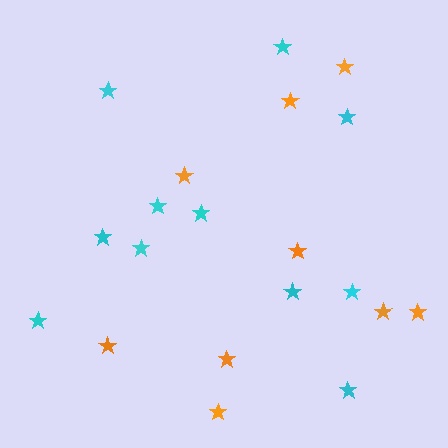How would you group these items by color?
There are 2 groups: one group of orange stars (9) and one group of cyan stars (11).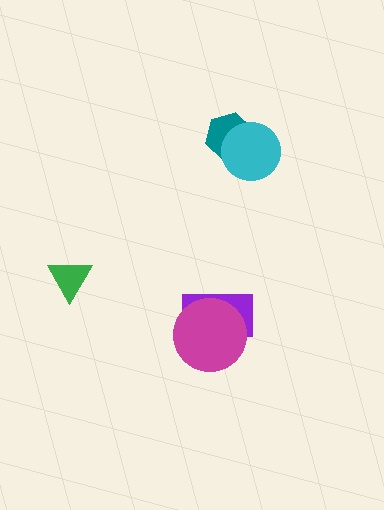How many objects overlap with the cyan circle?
1 object overlaps with the cyan circle.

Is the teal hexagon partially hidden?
Yes, it is partially covered by another shape.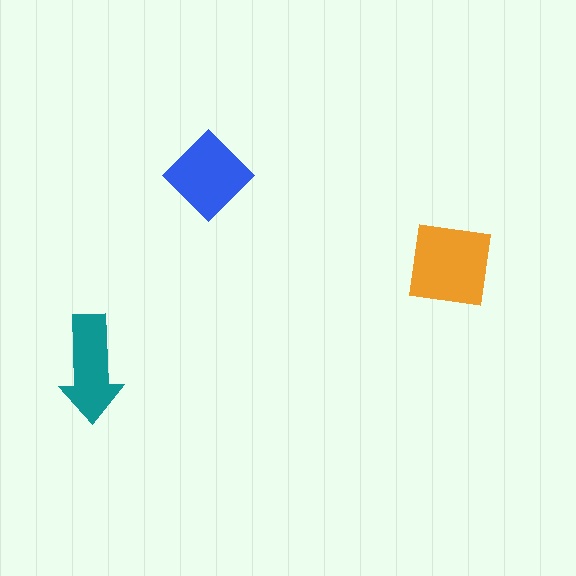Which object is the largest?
The orange square.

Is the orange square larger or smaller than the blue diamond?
Larger.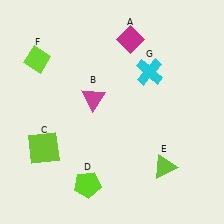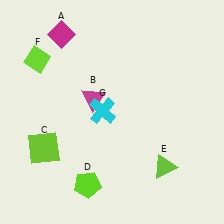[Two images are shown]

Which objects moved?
The objects that moved are: the magenta diamond (A), the cyan cross (G).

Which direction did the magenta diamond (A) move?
The magenta diamond (A) moved left.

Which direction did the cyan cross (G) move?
The cyan cross (G) moved left.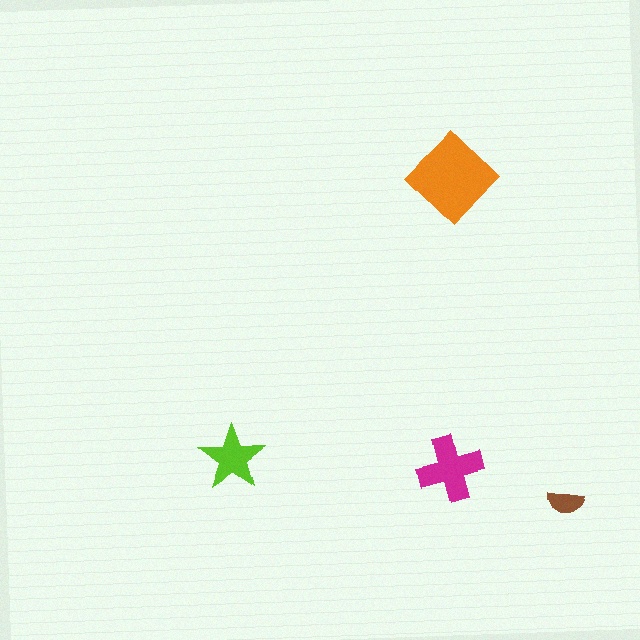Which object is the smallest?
The brown semicircle.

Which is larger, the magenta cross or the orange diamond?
The orange diamond.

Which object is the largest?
The orange diamond.